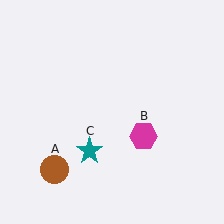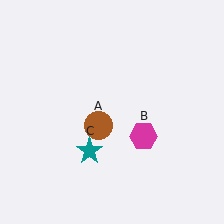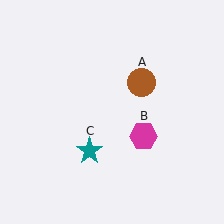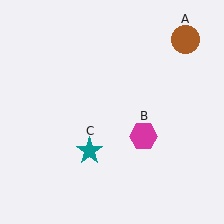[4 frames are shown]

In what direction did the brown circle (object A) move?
The brown circle (object A) moved up and to the right.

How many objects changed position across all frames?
1 object changed position: brown circle (object A).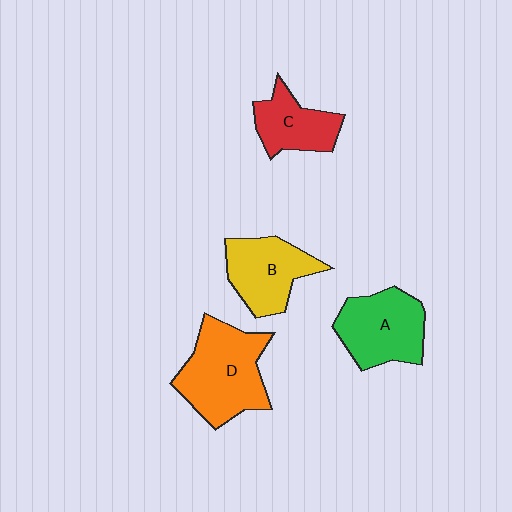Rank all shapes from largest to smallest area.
From largest to smallest: D (orange), A (green), B (yellow), C (red).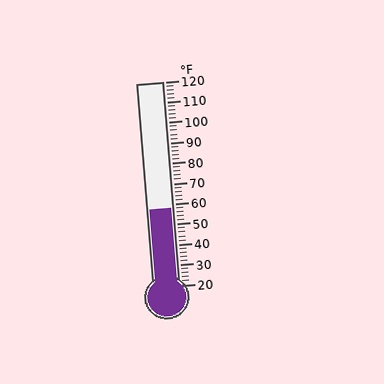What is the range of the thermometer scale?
The thermometer scale ranges from 20°F to 120°F.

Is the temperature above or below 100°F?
The temperature is below 100°F.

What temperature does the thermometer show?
The thermometer shows approximately 58°F.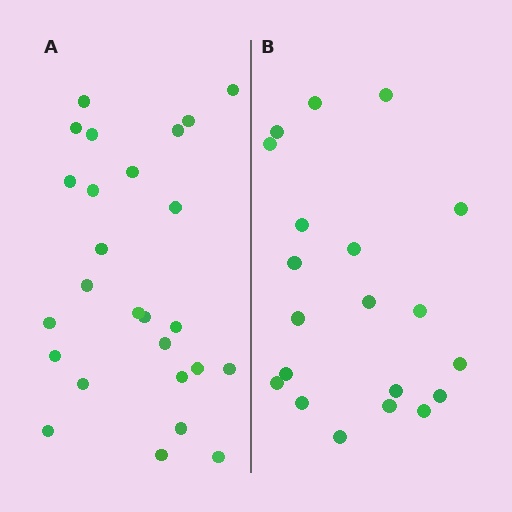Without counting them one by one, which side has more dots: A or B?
Region A (the left region) has more dots.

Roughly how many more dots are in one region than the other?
Region A has about 6 more dots than region B.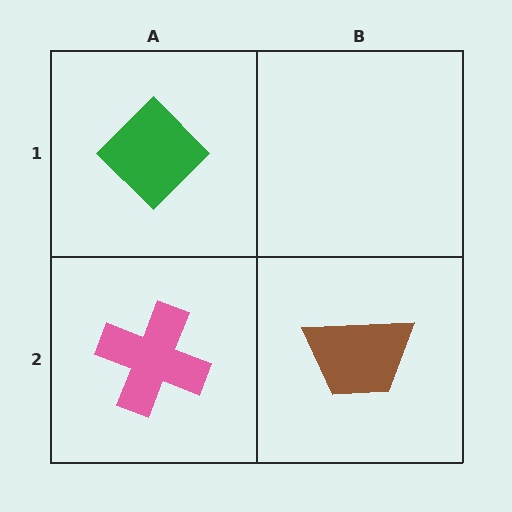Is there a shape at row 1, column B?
No, that cell is empty.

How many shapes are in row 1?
1 shape.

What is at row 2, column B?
A brown trapezoid.